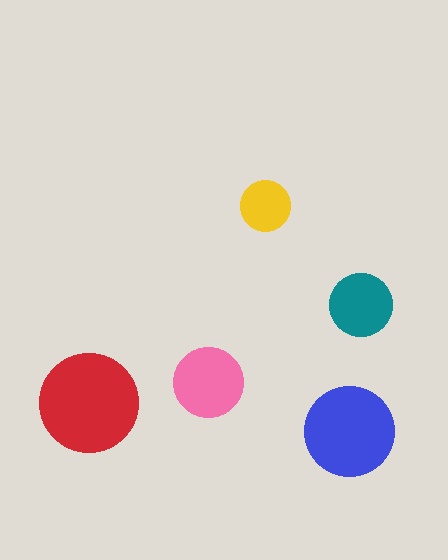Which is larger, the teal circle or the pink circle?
The pink one.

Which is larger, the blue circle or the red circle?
The red one.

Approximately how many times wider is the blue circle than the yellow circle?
About 2 times wider.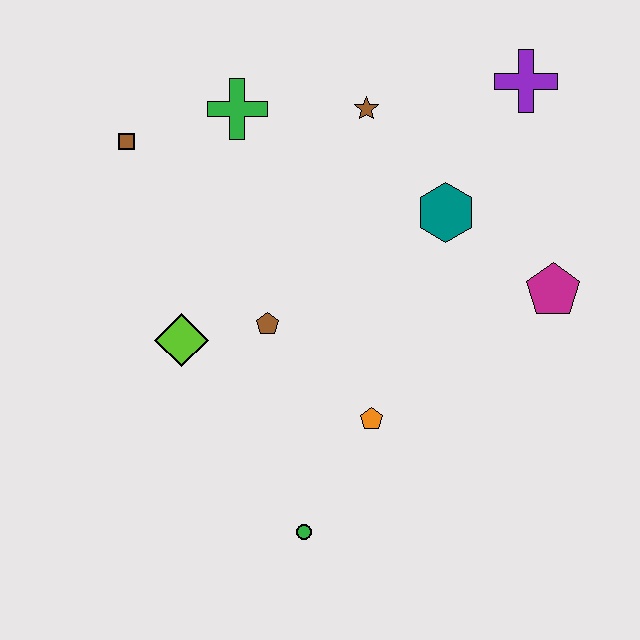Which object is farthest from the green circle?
The purple cross is farthest from the green circle.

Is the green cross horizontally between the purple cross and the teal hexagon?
No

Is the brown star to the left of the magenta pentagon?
Yes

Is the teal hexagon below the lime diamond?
No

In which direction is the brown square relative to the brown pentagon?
The brown square is above the brown pentagon.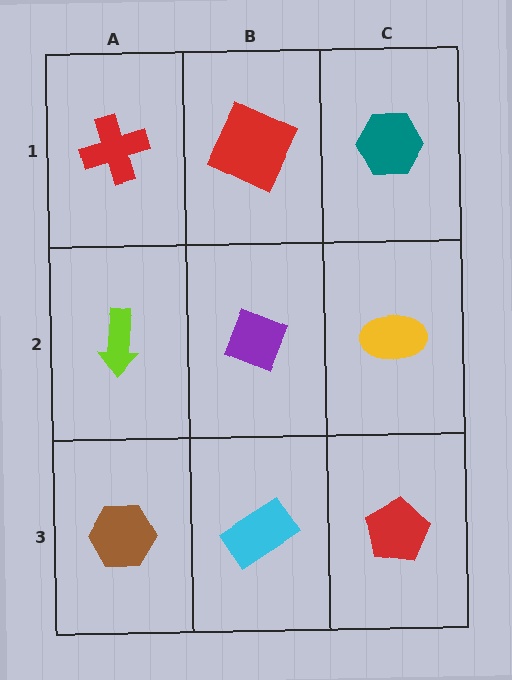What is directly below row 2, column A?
A brown hexagon.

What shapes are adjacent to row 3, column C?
A yellow ellipse (row 2, column C), a cyan rectangle (row 3, column B).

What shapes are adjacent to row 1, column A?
A lime arrow (row 2, column A), a red square (row 1, column B).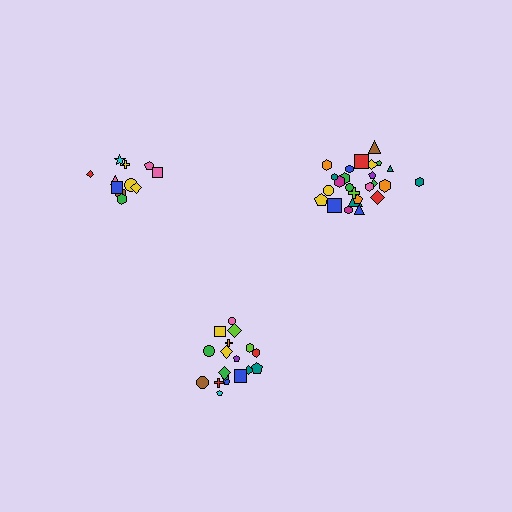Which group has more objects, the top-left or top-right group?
The top-right group.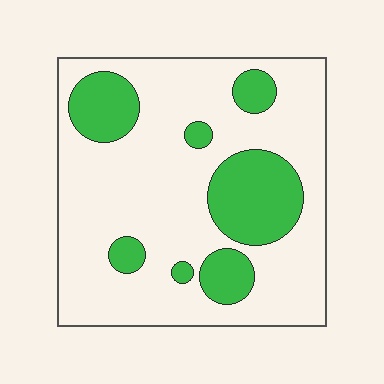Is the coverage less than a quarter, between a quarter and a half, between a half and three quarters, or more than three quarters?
Less than a quarter.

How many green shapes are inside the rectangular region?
7.